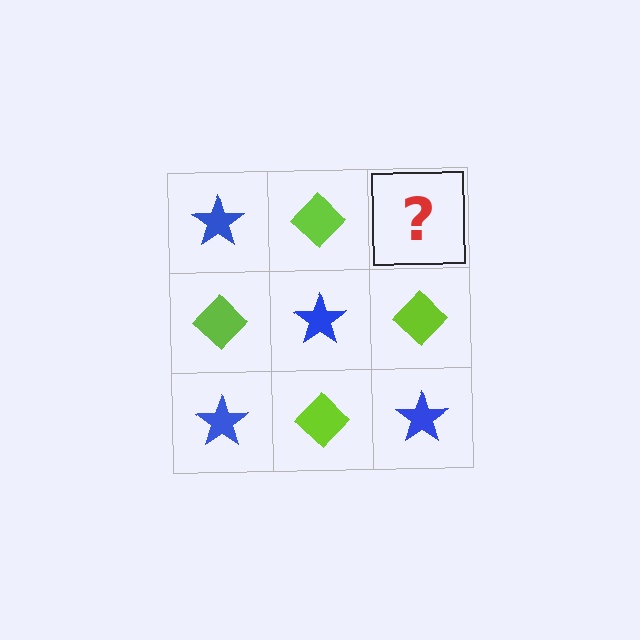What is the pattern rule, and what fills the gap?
The rule is that it alternates blue star and lime diamond in a checkerboard pattern. The gap should be filled with a blue star.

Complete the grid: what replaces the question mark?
The question mark should be replaced with a blue star.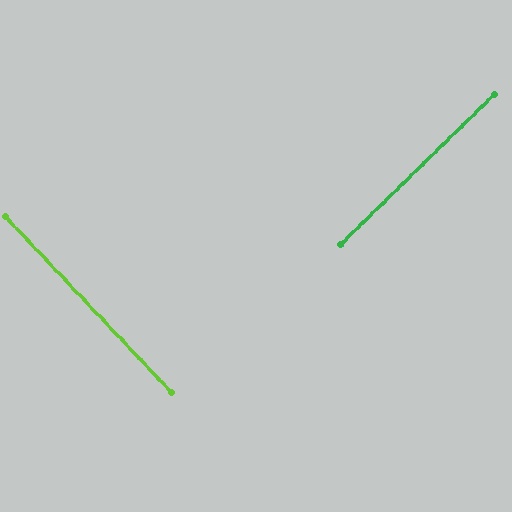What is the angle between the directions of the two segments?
Approximately 89 degrees.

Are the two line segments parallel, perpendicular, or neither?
Perpendicular — they meet at approximately 89°.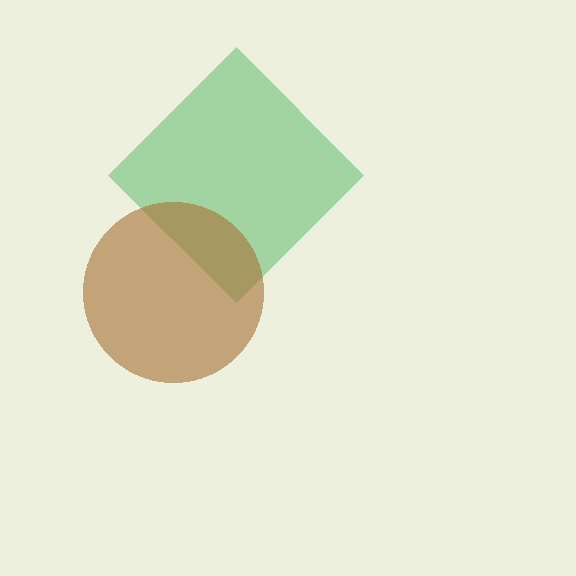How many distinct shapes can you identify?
There are 2 distinct shapes: a green diamond, a brown circle.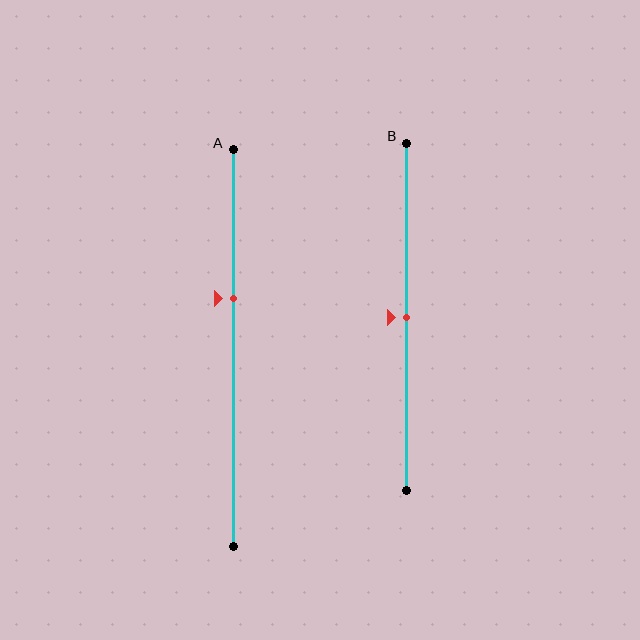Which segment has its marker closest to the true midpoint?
Segment B has its marker closest to the true midpoint.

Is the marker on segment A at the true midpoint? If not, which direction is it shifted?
No, the marker on segment A is shifted upward by about 13% of the segment length.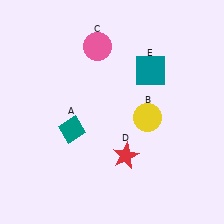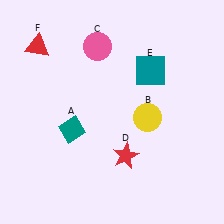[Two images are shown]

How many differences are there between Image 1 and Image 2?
There is 1 difference between the two images.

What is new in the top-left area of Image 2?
A red triangle (F) was added in the top-left area of Image 2.